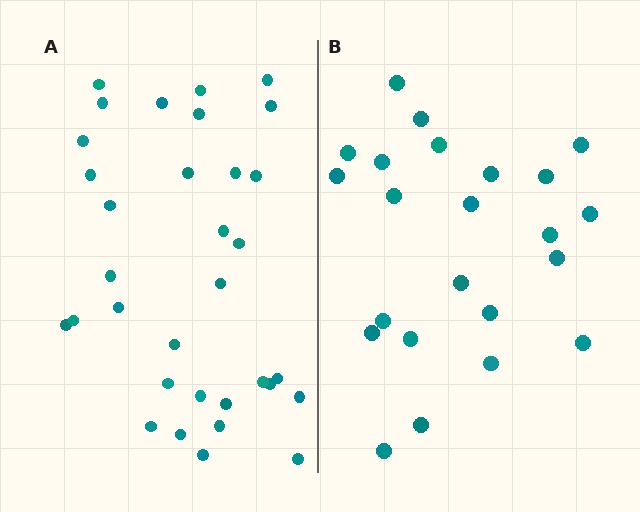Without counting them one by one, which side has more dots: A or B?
Region A (the left region) has more dots.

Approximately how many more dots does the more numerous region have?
Region A has roughly 10 or so more dots than region B.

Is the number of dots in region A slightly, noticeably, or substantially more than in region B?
Region A has noticeably more, but not dramatically so. The ratio is roughly 1.4 to 1.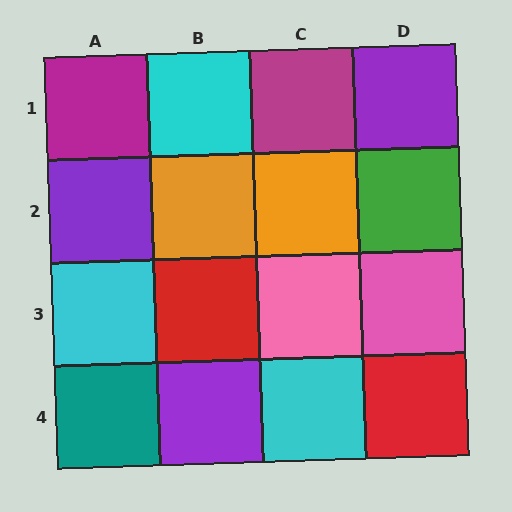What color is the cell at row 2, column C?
Orange.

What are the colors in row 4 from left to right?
Teal, purple, cyan, red.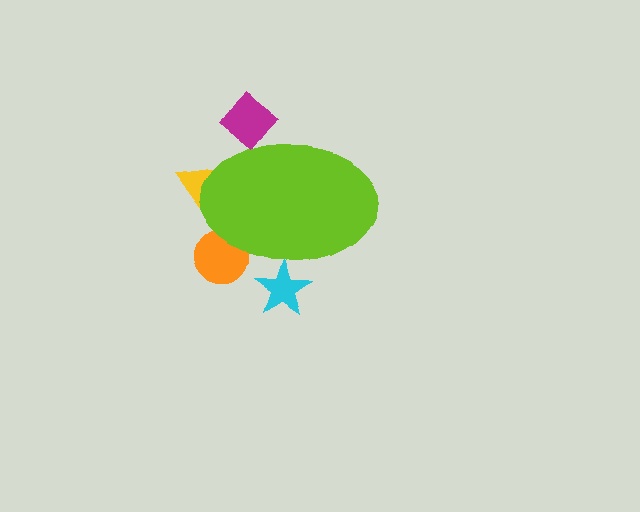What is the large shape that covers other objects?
A lime ellipse.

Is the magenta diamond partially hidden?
Yes, the magenta diamond is partially hidden behind the lime ellipse.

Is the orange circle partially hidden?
Yes, the orange circle is partially hidden behind the lime ellipse.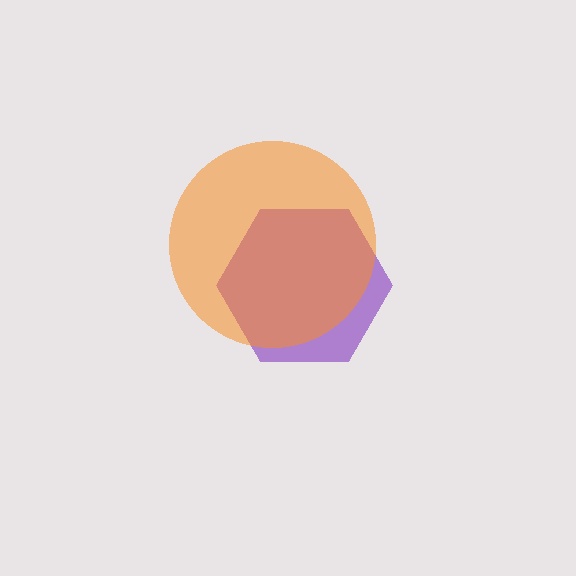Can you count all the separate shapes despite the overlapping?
Yes, there are 2 separate shapes.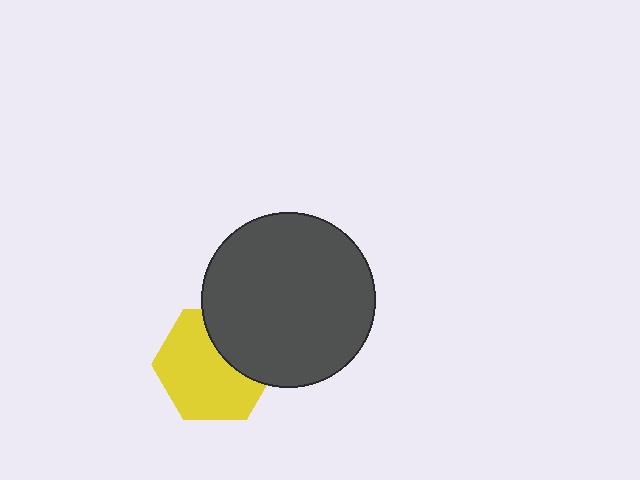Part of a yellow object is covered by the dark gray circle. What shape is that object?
It is a hexagon.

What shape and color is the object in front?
The object in front is a dark gray circle.